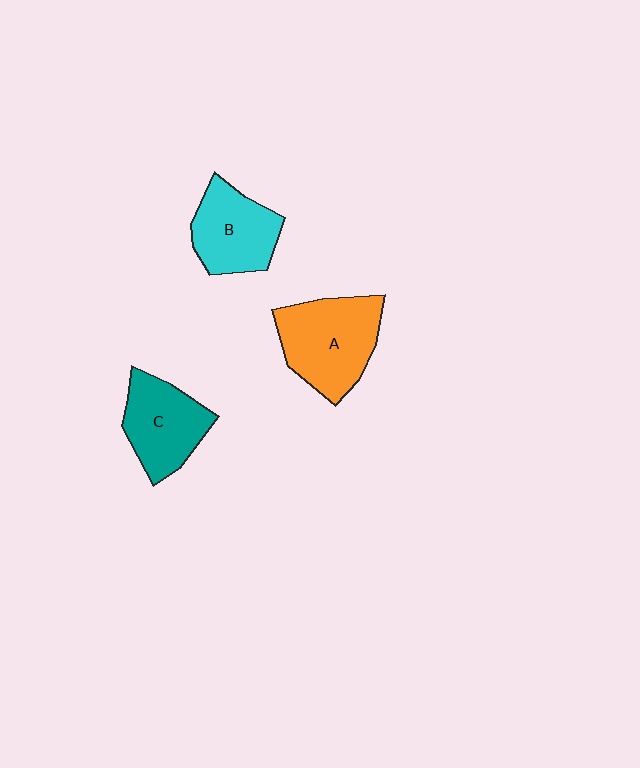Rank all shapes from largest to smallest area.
From largest to smallest: A (orange), C (teal), B (cyan).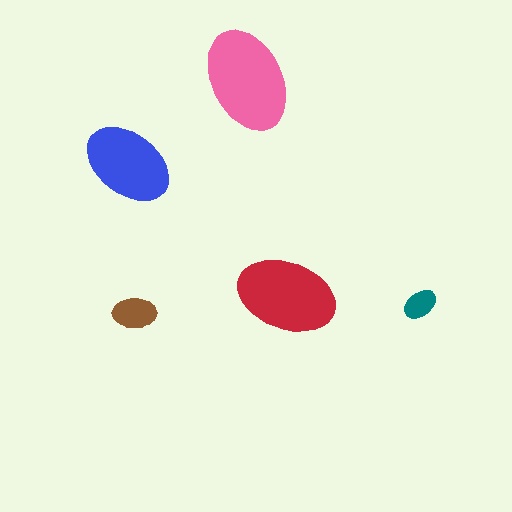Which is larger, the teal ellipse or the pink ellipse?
The pink one.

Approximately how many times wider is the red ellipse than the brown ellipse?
About 2.5 times wider.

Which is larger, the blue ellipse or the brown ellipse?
The blue one.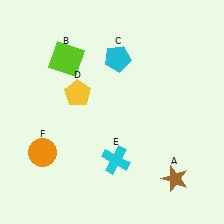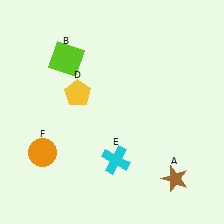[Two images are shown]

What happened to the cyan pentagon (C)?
The cyan pentagon (C) was removed in Image 2. It was in the top-right area of Image 1.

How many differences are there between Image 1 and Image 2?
There is 1 difference between the two images.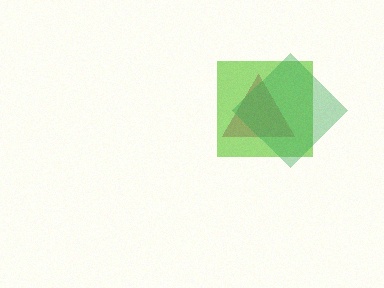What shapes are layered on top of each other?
The layered shapes are: a magenta triangle, a lime square, a green diamond.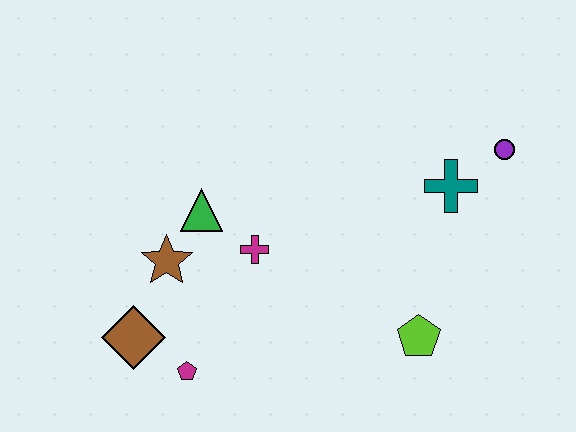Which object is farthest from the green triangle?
The purple circle is farthest from the green triangle.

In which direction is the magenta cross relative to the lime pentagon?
The magenta cross is to the left of the lime pentagon.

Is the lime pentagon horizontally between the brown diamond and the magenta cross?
No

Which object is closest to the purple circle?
The teal cross is closest to the purple circle.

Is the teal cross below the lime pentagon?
No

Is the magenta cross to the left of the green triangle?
No